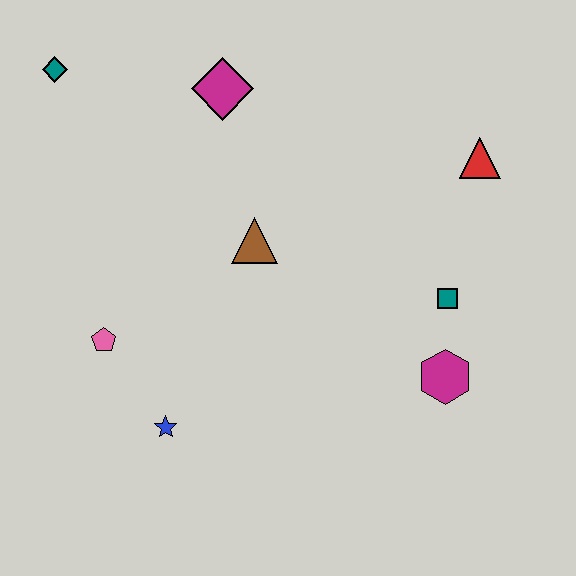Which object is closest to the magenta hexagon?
The teal square is closest to the magenta hexagon.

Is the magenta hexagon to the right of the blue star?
Yes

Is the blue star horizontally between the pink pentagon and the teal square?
Yes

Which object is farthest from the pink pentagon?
The red triangle is farthest from the pink pentagon.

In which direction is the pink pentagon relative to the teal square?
The pink pentagon is to the left of the teal square.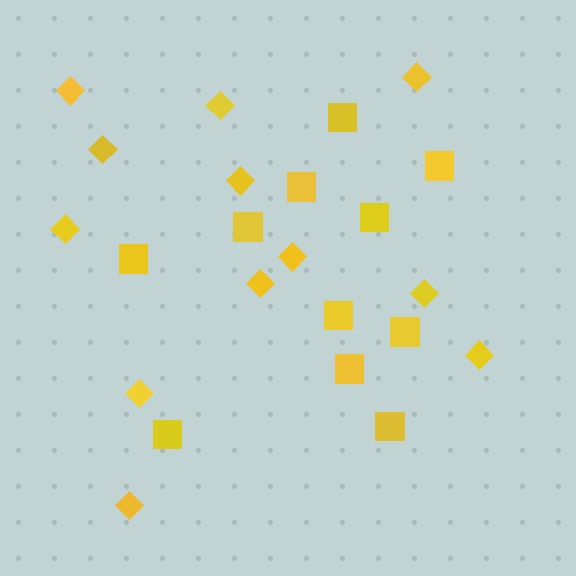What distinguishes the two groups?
There are 2 groups: one group of squares (11) and one group of diamonds (12).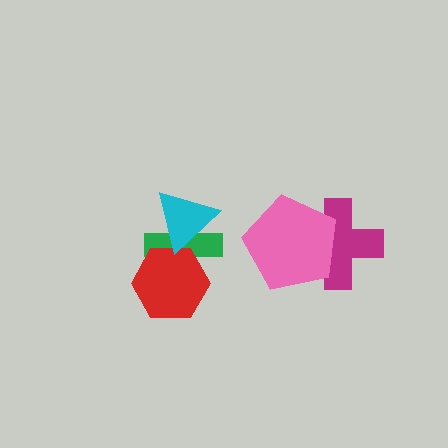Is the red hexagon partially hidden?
Yes, it is partially covered by another shape.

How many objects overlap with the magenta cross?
1 object overlaps with the magenta cross.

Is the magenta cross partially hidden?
Yes, it is partially covered by another shape.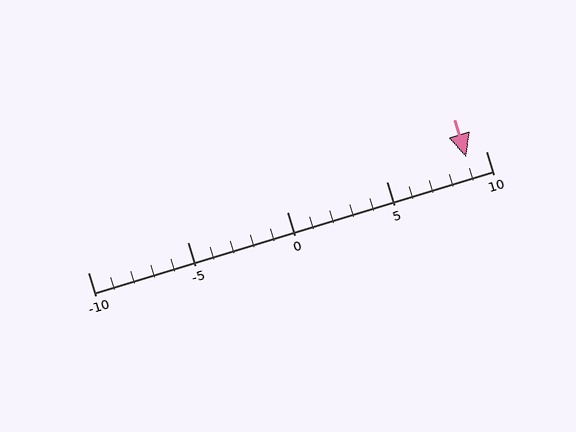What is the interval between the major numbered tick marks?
The major tick marks are spaced 5 units apart.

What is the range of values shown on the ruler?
The ruler shows values from -10 to 10.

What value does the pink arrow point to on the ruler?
The pink arrow points to approximately 9.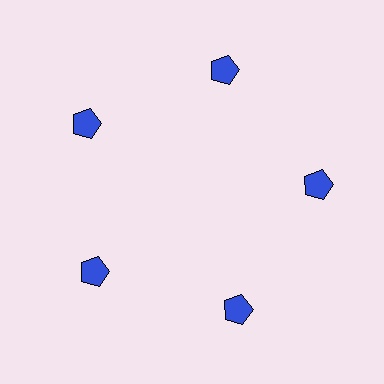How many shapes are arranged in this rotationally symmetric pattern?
There are 5 shapes, arranged in 5 groups of 1.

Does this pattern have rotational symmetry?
Yes, this pattern has 5-fold rotational symmetry. It looks the same after rotating 72 degrees around the center.